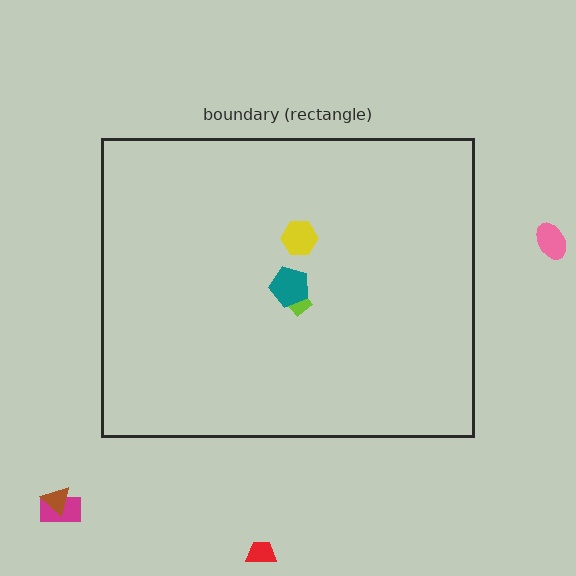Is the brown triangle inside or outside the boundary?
Outside.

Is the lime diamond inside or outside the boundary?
Inside.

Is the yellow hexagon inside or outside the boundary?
Inside.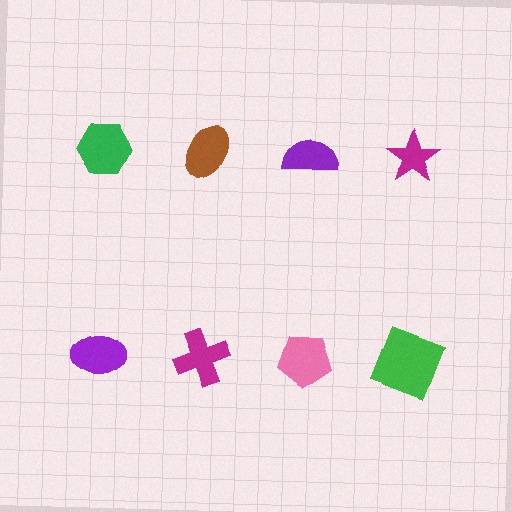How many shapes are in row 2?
4 shapes.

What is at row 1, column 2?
A brown ellipse.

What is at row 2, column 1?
A purple ellipse.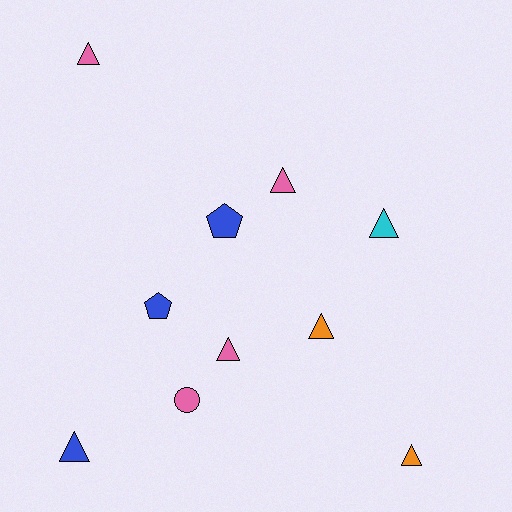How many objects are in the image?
There are 10 objects.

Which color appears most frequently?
Pink, with 4 objects.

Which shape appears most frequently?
Triangle, with 7 objects.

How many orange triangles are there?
There are 2 orange triangles.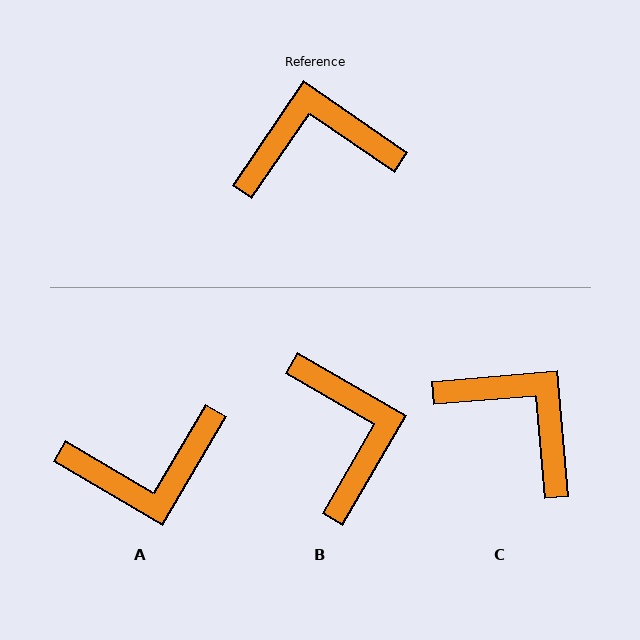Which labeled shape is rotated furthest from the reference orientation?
A, about 176 degrees away.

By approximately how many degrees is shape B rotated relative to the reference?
Approximately 86 degrees clockwise.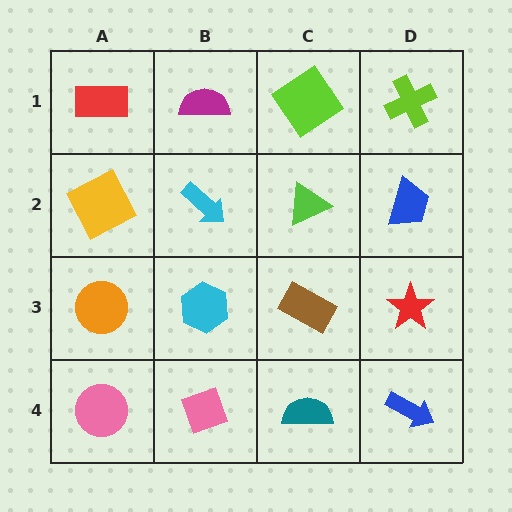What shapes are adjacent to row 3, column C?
A lime triangle (row 2, column C), a teal semicircle (row 4, column C), a cyan hexagon (row 3, column B), a red star (row 3, column D).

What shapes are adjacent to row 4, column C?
A brown rectangle (row 3, column C), a pink diamond (row 4, column B), a blue arrow (row 4, column D).